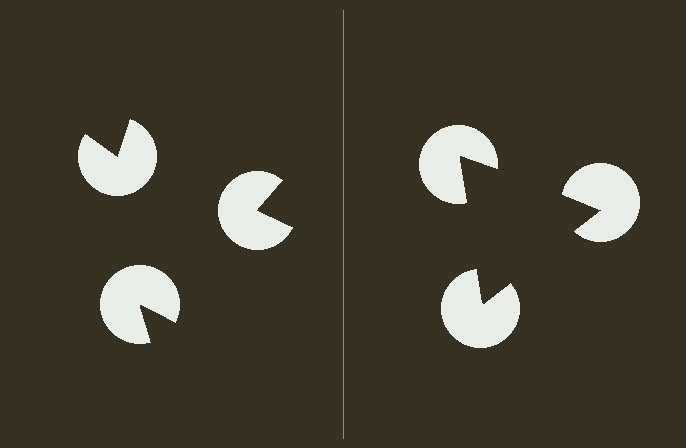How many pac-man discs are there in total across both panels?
6 — 3 on each side.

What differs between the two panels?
The pac-man discs are positioned identically on both sides; only the wedge orientations differ. On the right they align to a triangle; on the left they are misaligned.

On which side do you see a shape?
An illusory triangle appears on the right side. On the left side the wedge cuts are rotated, so no coherent shape forms.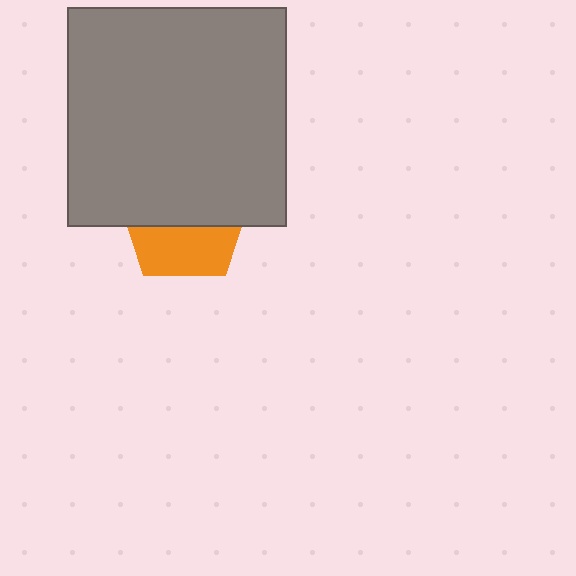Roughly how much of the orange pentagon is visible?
A small part of it is visible (roughly 41%).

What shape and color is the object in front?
The object in front is a gray square.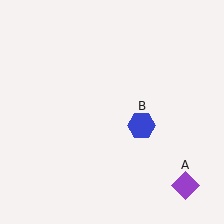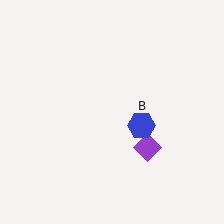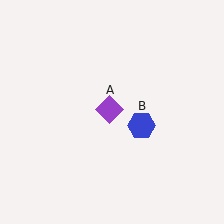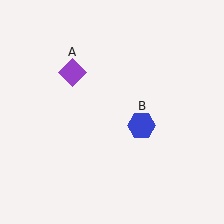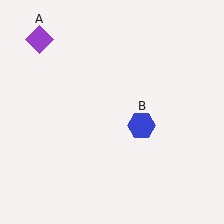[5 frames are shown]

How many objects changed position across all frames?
1 object changed position: purple diamond (object A).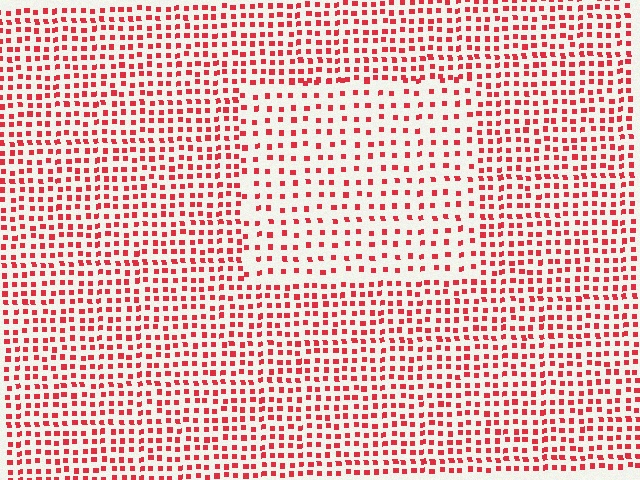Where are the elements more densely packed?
The elements are more densely packed outside the rectangle boundary.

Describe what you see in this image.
The image contains small red elements arranged at two different densities. A rectangle-shaped region is visible where the elements are less densely packed than the surrounding area.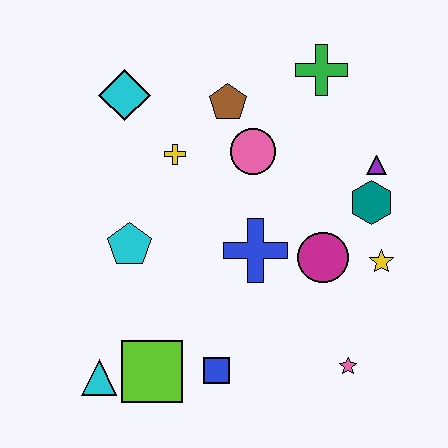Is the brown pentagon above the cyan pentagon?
Yes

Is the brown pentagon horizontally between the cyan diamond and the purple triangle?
Yes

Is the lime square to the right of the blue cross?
No